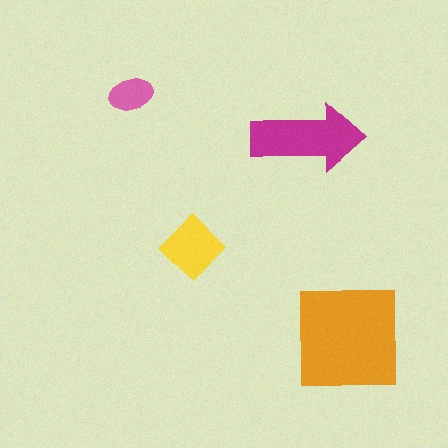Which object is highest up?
The pink ellipse is topmost.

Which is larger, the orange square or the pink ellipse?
The orange square.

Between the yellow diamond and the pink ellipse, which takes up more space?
The yellow diamond.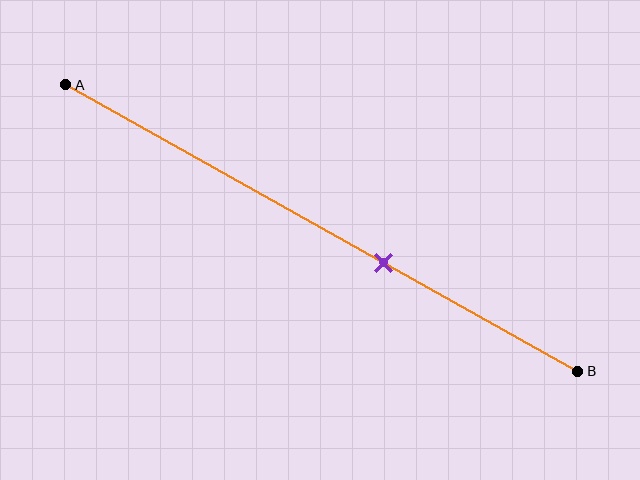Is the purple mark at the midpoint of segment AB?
No, the mark is at about 60% from A, not at the 50% midpoint.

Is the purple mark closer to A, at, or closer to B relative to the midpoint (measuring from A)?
The purple mark is closer to point B than the midpoint of segment AB.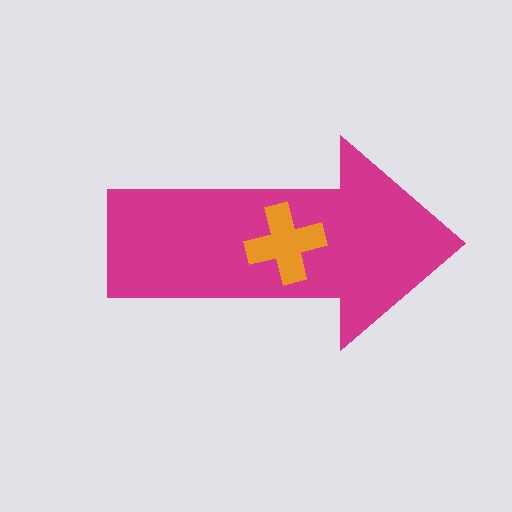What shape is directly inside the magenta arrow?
The orange cross.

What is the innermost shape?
The orange cross.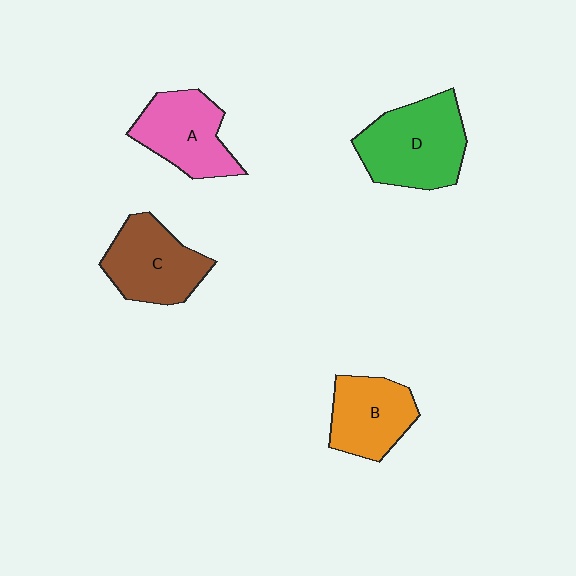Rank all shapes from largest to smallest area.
From largest to smallest: D (green), C (brown), A (pink), B (orange).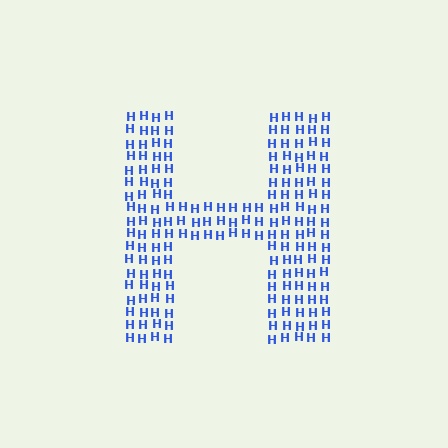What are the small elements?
The small elements are letter H's.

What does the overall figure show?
The overall figure shows the letter H.